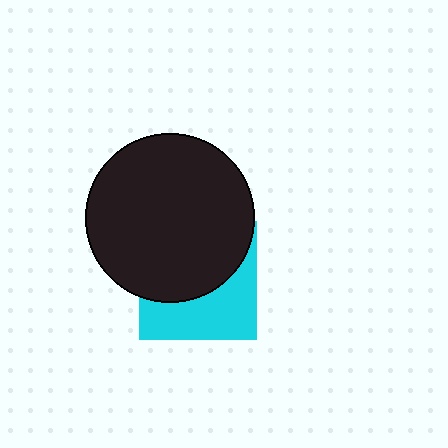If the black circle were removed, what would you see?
You would see the complete cyan square.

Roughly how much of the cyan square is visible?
A small part of it is visible (roughly 44%).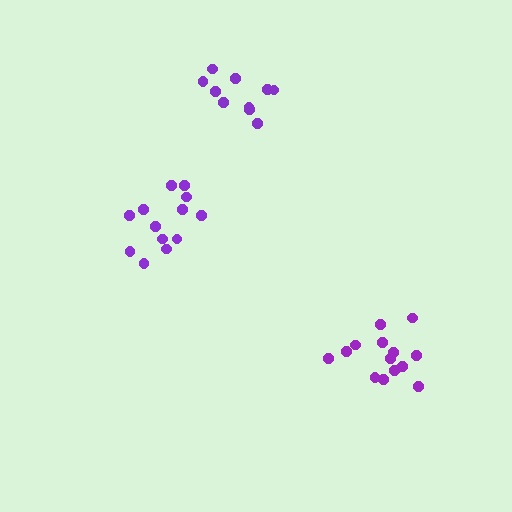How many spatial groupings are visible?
There are 3 spatial groupings.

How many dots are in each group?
Group 1: 14 dots, Group 2: 13 dots, Group 3: 10 dots (37 total).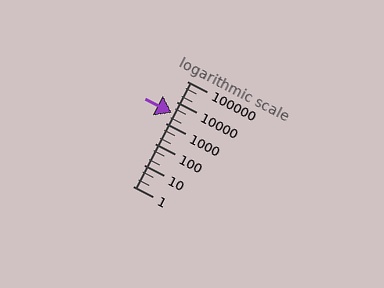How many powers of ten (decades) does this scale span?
The scale spans 5 decades, from 1 to 100000.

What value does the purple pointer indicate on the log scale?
The pointer indicates approximately 3000.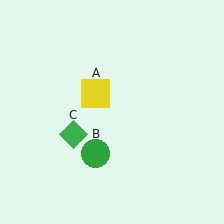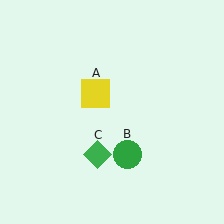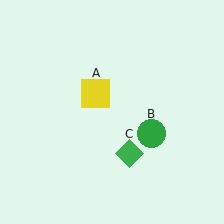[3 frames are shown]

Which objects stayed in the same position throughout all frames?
Yellow square (object A) remained stationary.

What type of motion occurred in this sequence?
The green circle (object B), green diamond (object C) rotated counterclockwise around the center of the scene.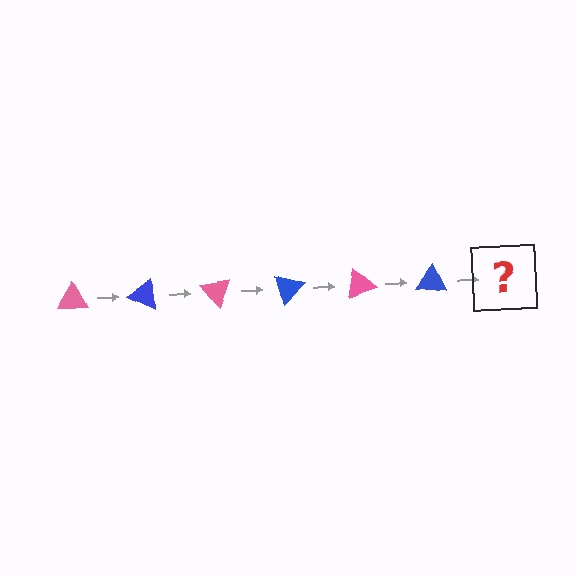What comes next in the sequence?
The next element should be a pink triangle, rotated 150 degrees from the start.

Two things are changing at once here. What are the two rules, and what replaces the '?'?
The two rules are that it rotates 25 degrees each step and the color cycles through pink and blue. The '?' should be a pink triangle, rotated 150 degrees from the start.